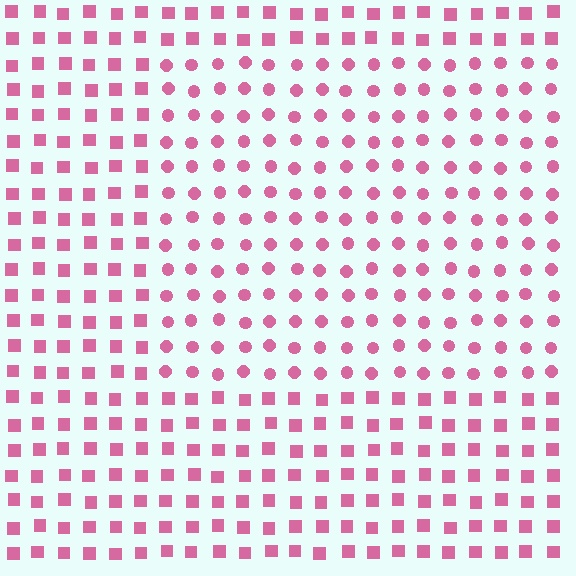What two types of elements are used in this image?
The image uses circles inside the rectangle region and squares outside it.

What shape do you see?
I see a rectangle.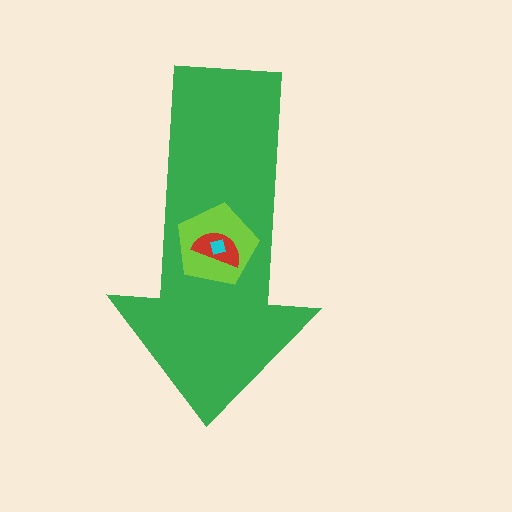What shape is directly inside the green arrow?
The lime pentagon.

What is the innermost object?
The cyan square.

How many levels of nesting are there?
4.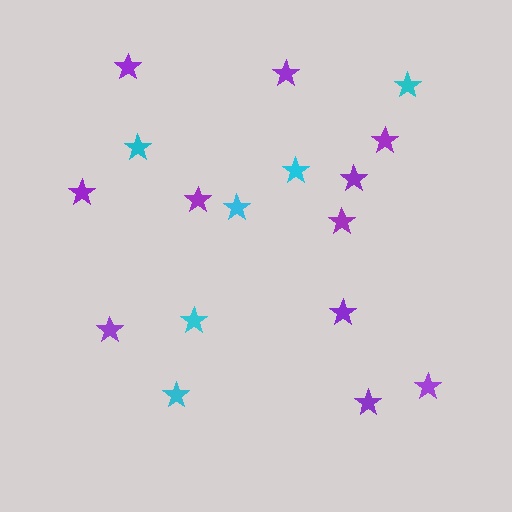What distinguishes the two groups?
There are 2 groups: one group of purple stars (11) and one group of cyan stars (6).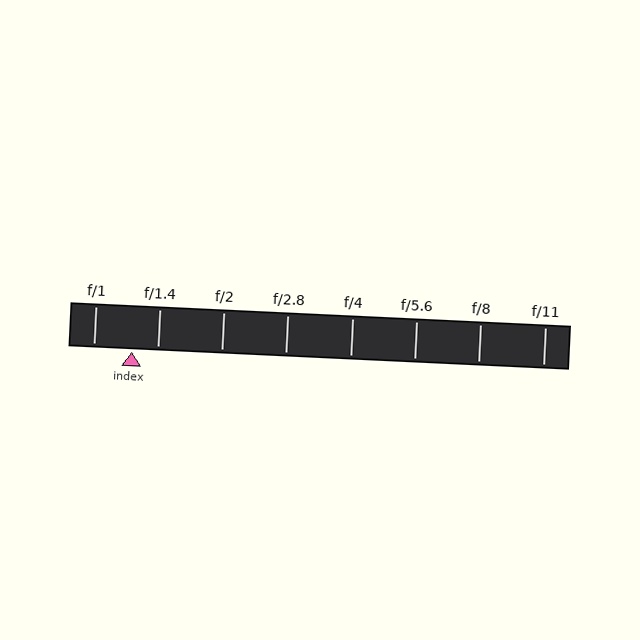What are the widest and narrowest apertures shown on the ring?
The widest aperture shown is f/1 and the narrowest is f/11.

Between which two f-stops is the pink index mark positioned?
The index mark is between f/1 and f/1.4.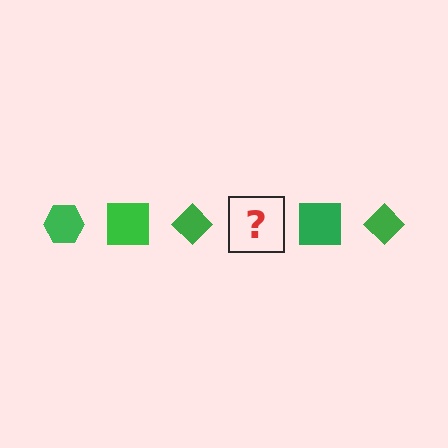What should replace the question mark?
The question mark should be replaced with a green hexagon.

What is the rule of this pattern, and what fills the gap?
The rule is that the pattern cycles through hexagon, square, diamond shapes in green. The gap should be filled with a green hexagon.